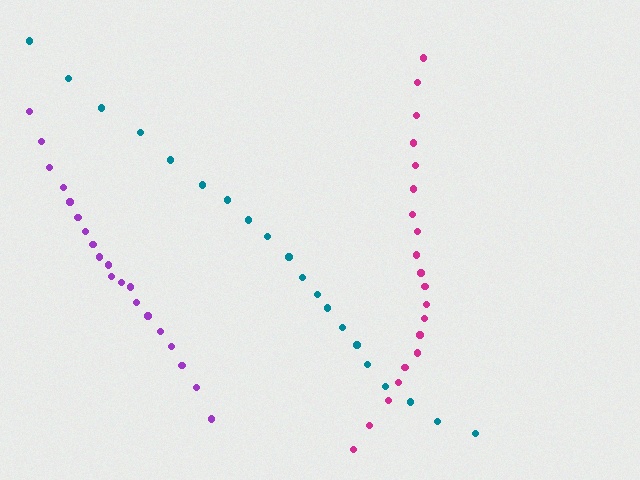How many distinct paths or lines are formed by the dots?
There are 3 distinct paths.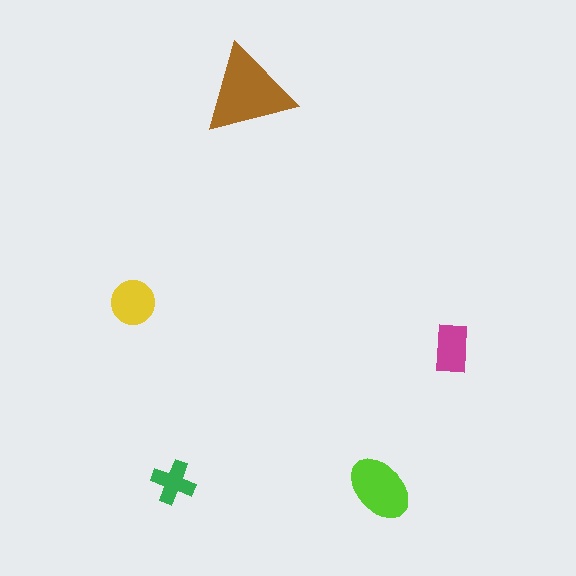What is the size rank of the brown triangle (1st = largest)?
1st.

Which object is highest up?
The brown triangle is topmost.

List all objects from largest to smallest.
The brown triangle, the lime ellipse, the yellow circle, the magenta rectangle, the green cross.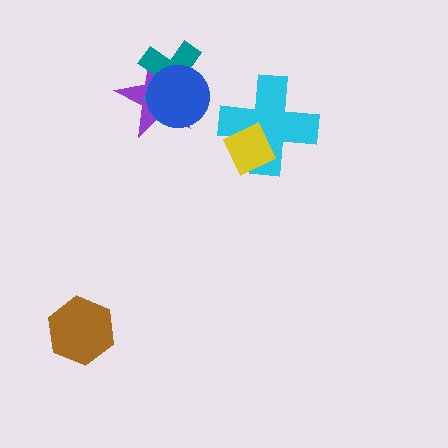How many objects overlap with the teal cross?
2 objects overlap with the teal cross.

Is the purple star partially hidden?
Yes, it is partially covered by another shape.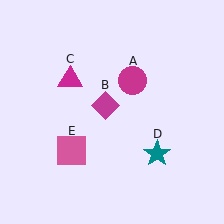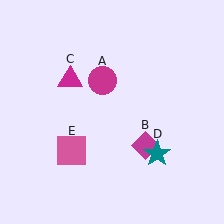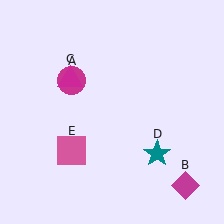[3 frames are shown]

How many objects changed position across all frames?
2 objects changed position: magenta circle (object A), magenta diamond (object B).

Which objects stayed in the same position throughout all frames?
Magenta triangle (object C) and teal star (object D) and pink square (object E) remained stationary.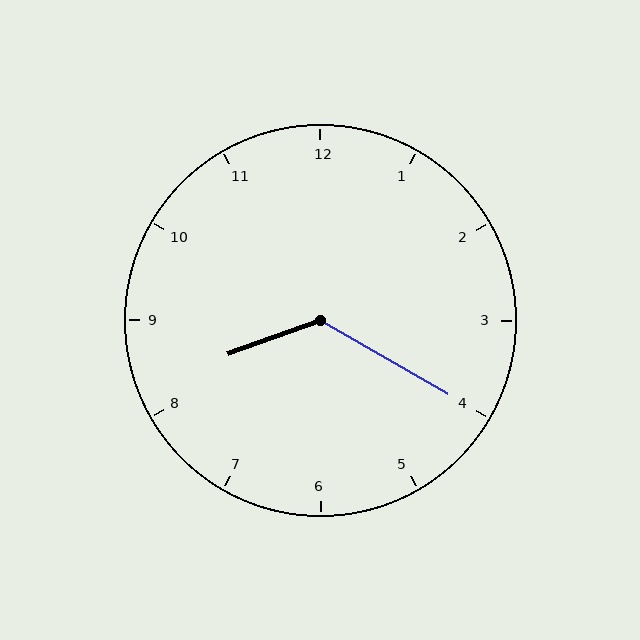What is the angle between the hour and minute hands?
Approximately 130 degrees.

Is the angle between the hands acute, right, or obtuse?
It is obtuse.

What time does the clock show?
8:20.